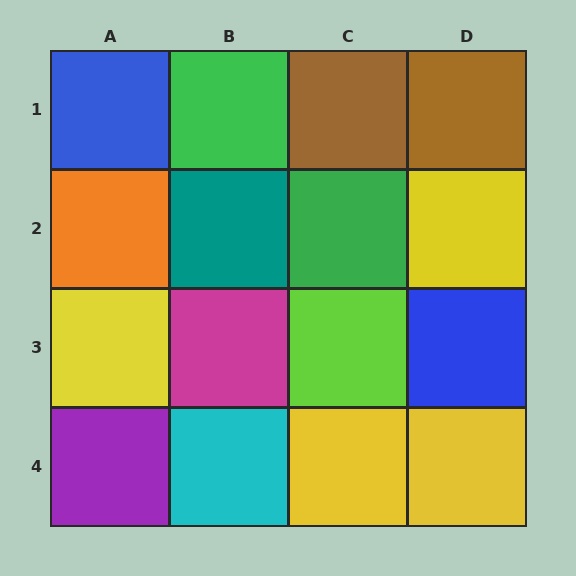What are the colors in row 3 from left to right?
Yellow, magenta, lime, blue.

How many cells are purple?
1 cell is purple.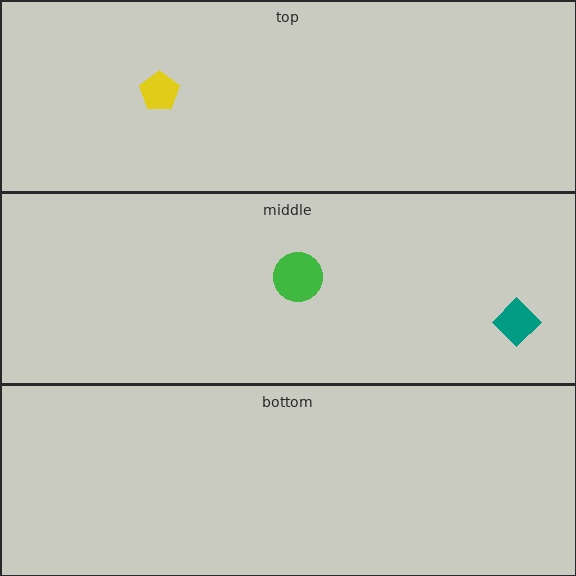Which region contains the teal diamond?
The middle region.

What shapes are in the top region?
The yellow pentagon.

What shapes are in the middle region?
The green circle, the teal diamond.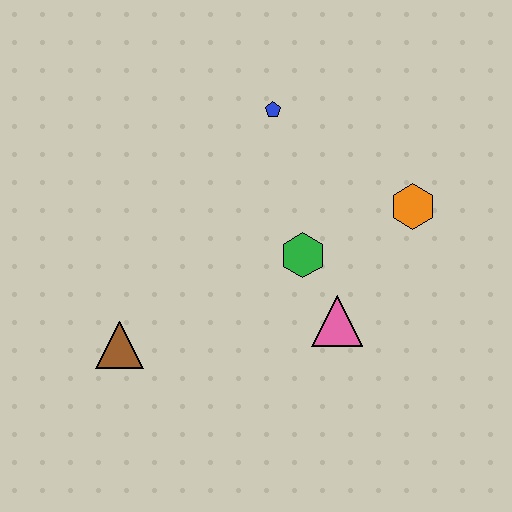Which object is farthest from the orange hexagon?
The brown triangle is farthest from the orange hexagon.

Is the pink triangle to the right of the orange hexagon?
No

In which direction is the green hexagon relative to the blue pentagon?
The green hexagon is below the blue pentagon.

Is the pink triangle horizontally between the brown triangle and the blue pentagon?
No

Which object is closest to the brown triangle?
The green hexagon is closest to the brown triangle.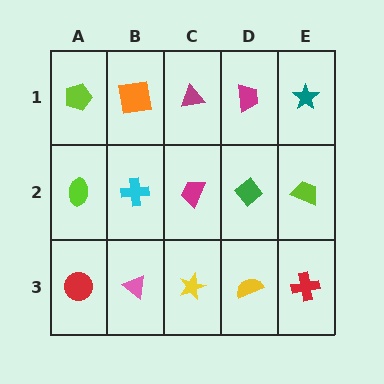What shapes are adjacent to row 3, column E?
A lime trapezoid (row 2, column E), a yellow semicircle (row 3, column D).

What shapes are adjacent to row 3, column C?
A magenta trapezoid (row 2, column C), a pink triangle (row 3, column B), a yellow semicircle (row 3, column D).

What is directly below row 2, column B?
A pink triangle.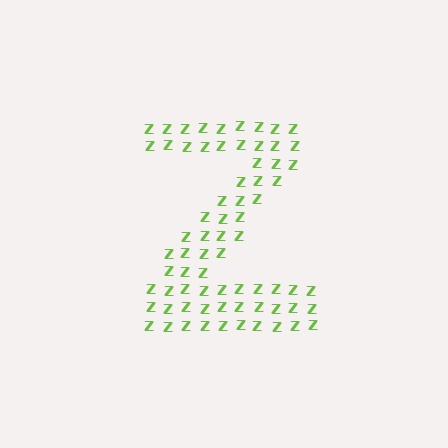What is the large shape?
The large shape is the letter Z.